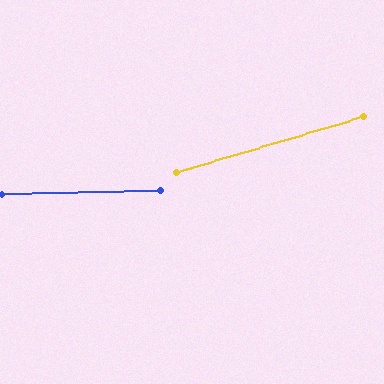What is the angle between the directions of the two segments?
Approximately 15 degrees.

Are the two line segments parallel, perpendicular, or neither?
Neither parallel nor perpendicular — they differ by about 15°.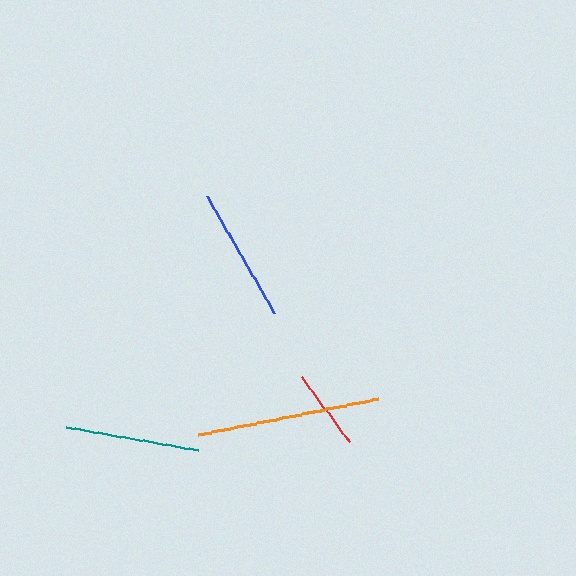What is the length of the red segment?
The red segment is approximately 81 pixels long.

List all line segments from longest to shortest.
From longest to shortest: orange, teal, blue, red.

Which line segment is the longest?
The orange line is the longest at approximately 183 pixels.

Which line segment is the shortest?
The red line is the shortest at approximately 81 pixels.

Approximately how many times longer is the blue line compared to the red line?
The blue line is approximately 1.7 times the length of the red line.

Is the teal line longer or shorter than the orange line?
The orange line is longer than the teal line.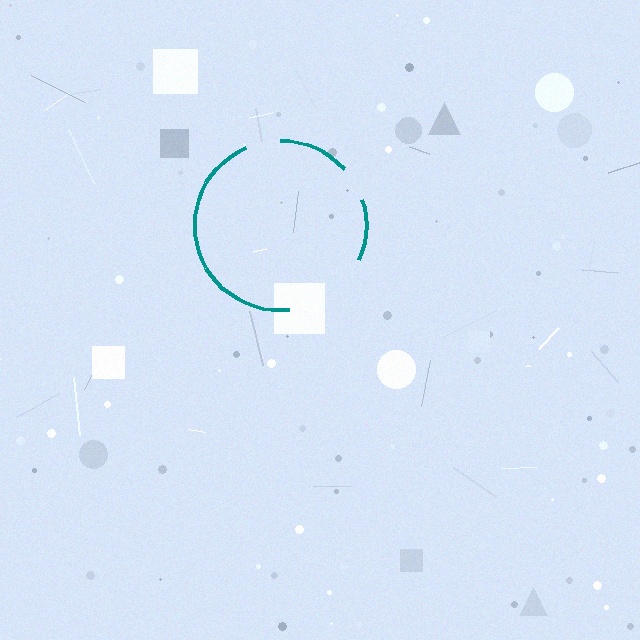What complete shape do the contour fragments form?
The contour fragments form a circle.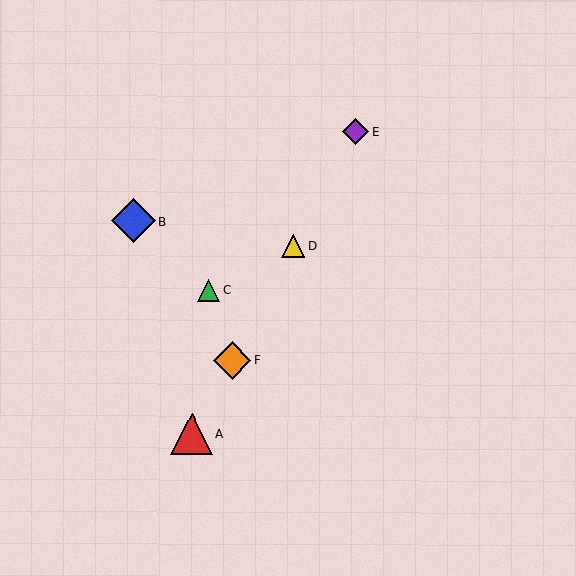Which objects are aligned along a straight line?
Objects A, D, E, F are aligned along a straight line.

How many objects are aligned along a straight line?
4 objects (A, D, E, F) are aligned along a straight line.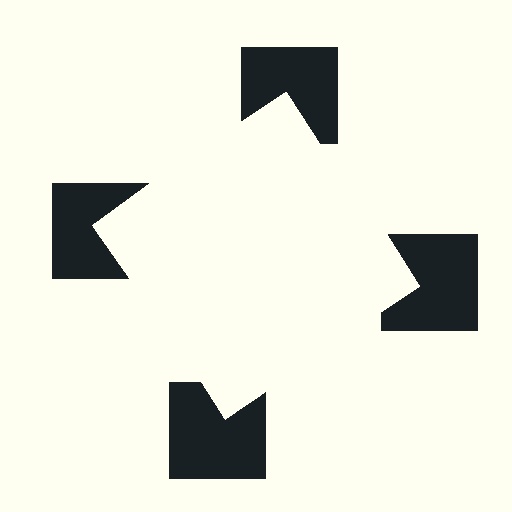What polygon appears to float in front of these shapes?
An illusory square — its edges are inferred from the aligned wedge cuts in the notched squares, not physically drawn.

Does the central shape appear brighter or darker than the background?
It typically appears slightly brighter than the background, even though no actual brightness change is drawn.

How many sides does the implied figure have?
4 sides.